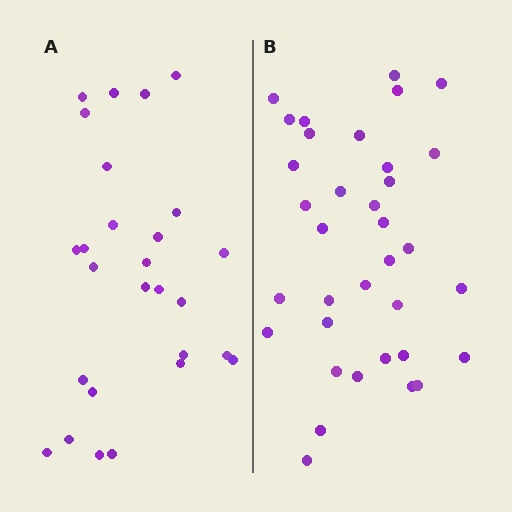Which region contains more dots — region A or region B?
Region B (the right region) has more dots.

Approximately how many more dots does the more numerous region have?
Region B has roughly 8 or so more dots than region A.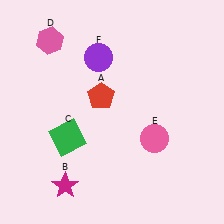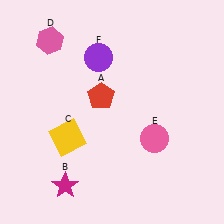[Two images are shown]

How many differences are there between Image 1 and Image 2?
There is 1 difference between the two images.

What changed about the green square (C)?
In Image 1, C is green. In Image 2, it changed to yellow.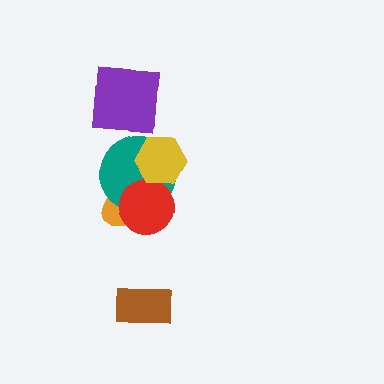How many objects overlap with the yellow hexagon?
1 object overlaps with the yellow hexagon.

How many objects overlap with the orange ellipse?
2 objects overlap with the orange ellipse.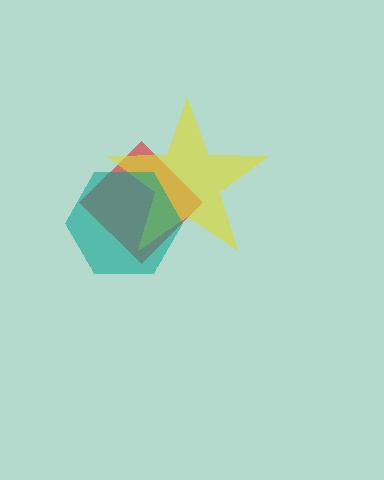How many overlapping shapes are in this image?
There are 3 overlapping shapes in the image.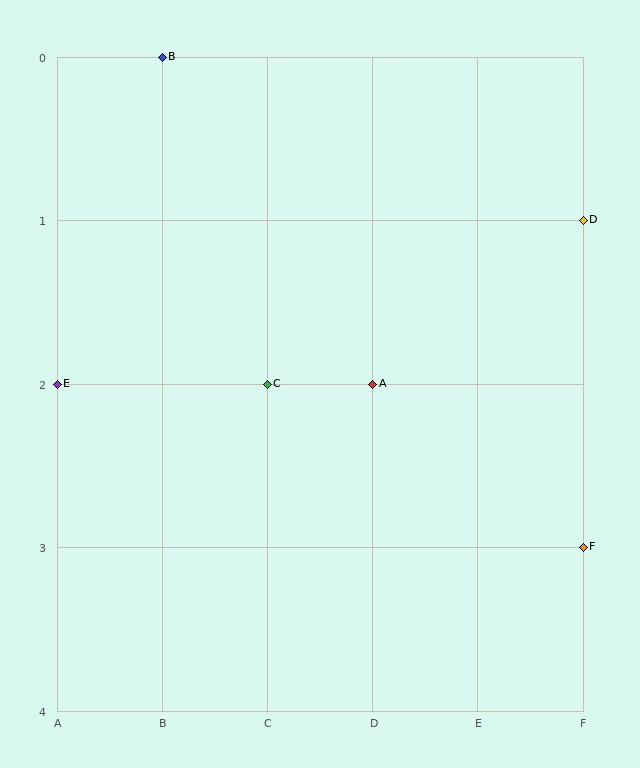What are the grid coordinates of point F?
Point F is at grid coordinates (F, 3).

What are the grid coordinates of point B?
Point B is at grid coordinates (B, 0).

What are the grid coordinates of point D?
Point D is at grid coordinates (F, 1).